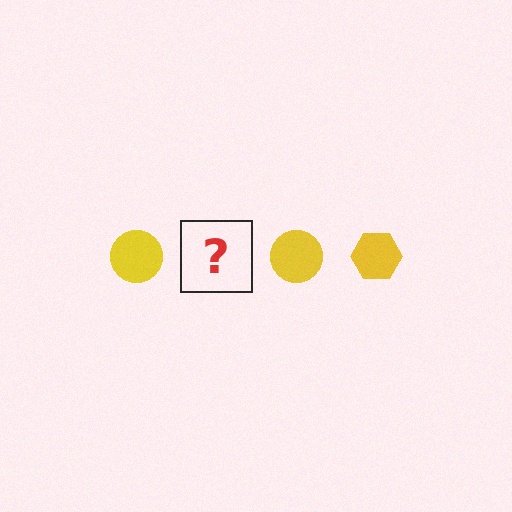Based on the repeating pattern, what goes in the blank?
The blank should be a yellow hexagon.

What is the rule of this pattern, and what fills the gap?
The rule is that the pattern cycles through circle, hexagon shapes in yellow. The gap should be filled with a yellow hexagon.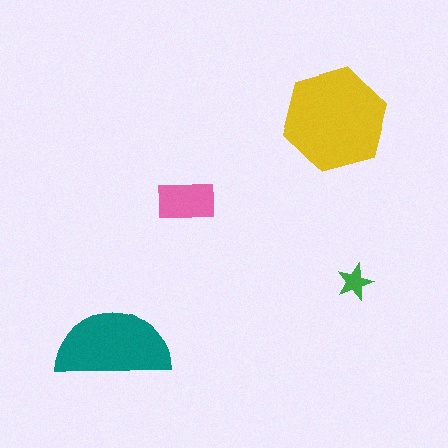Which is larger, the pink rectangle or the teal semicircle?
The teal semicircle.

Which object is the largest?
The yellow hexagon.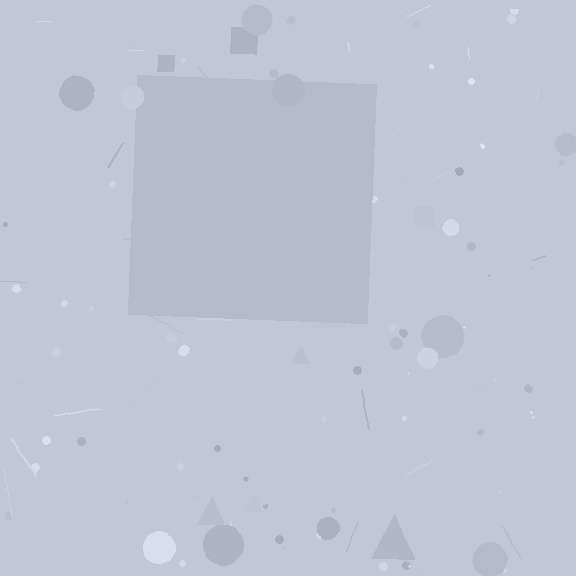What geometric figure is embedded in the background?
A square is embedded in the background.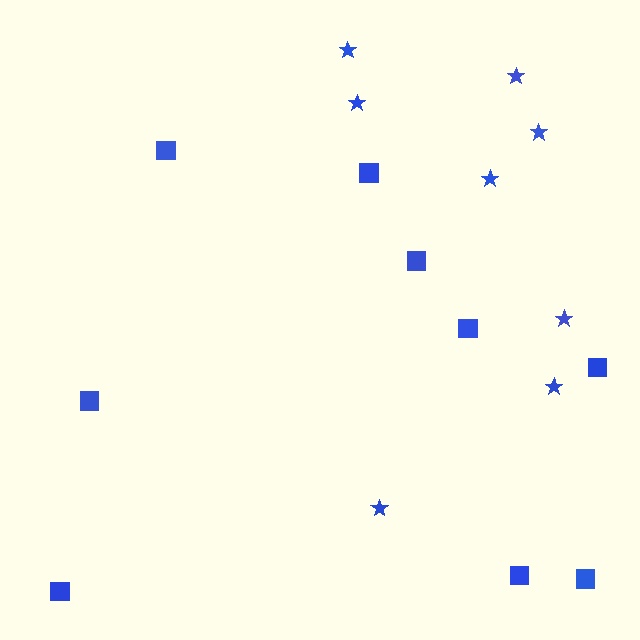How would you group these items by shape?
There are 2 groups: one group of stars (8) and one group of squares (9).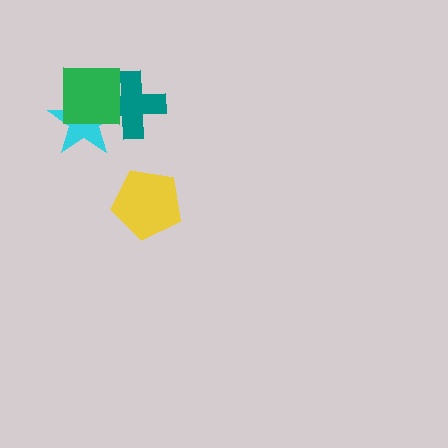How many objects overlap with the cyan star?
2 objects overlap with the cyan star.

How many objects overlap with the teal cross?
2 objects overlap with the teal cross.